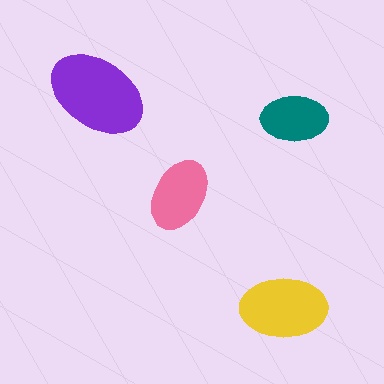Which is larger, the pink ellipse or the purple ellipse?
The purple one.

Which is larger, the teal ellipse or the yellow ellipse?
The yellow one.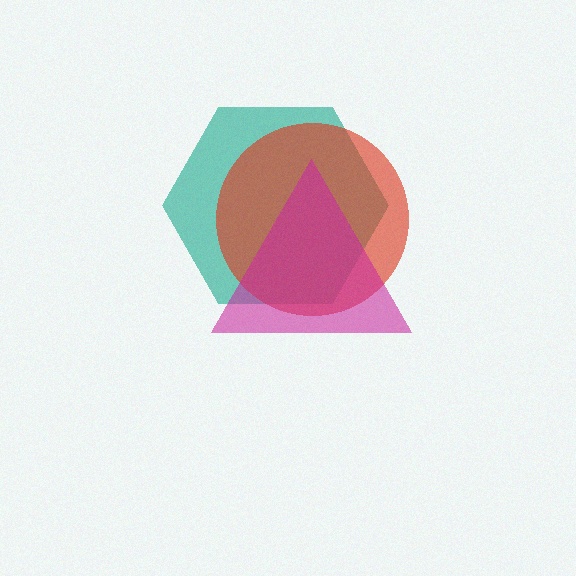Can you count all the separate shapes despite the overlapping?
Yes, there are 3 separate shapes.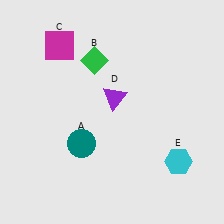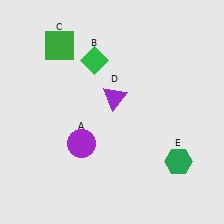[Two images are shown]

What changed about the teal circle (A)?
In Image 1, A is teal. In Image 2, it changed to purple.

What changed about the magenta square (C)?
In Image 1, C is magenta. In Image 2, it changed to green.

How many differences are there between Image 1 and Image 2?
There are 3 differences between the two images.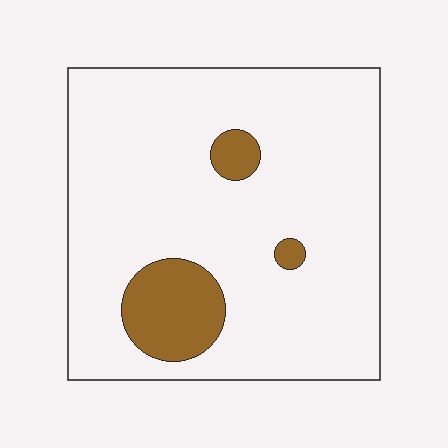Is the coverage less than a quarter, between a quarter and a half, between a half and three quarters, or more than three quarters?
Less than a quarter.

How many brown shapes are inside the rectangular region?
3.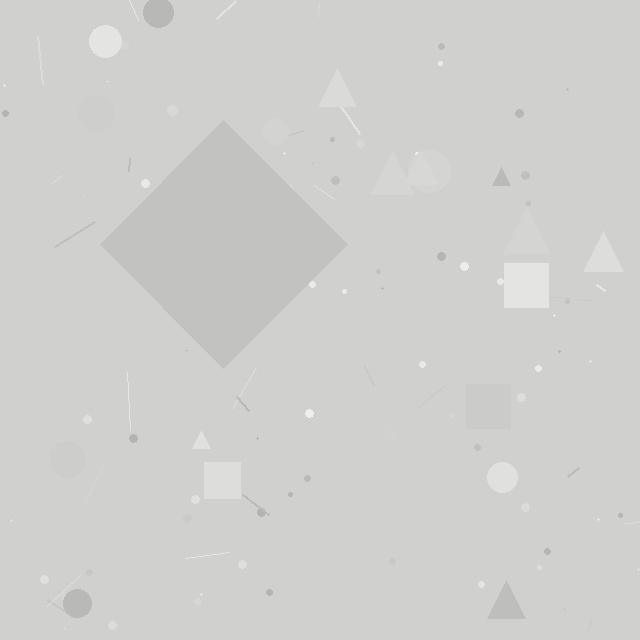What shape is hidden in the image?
A diamond is hidden in the image.